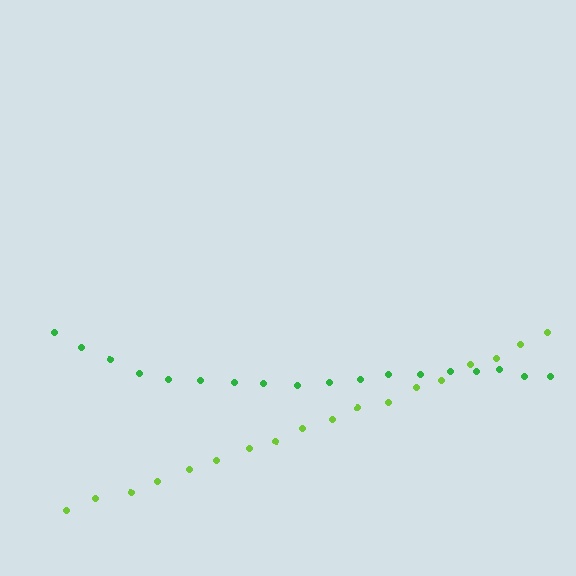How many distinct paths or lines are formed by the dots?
There are 2 distinct paths.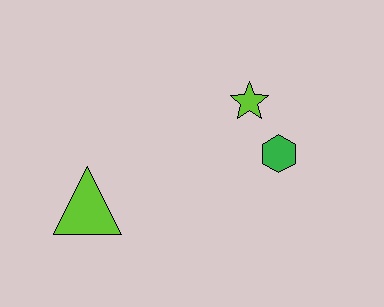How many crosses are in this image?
There are no crosses.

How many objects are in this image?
There are 3 objects.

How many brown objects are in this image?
There are no brown objects.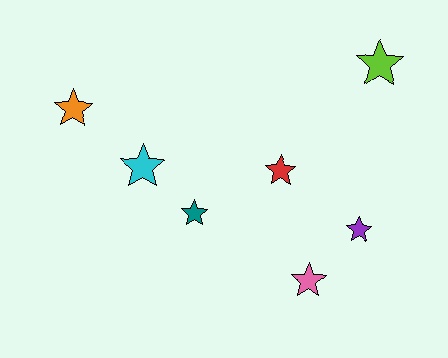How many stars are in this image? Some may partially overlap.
There are 7 stars.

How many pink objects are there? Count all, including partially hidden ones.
There is 1 pink object.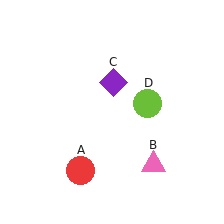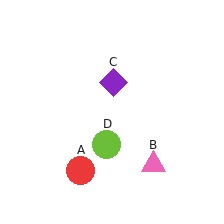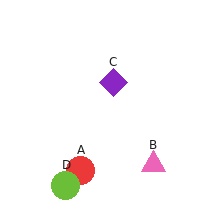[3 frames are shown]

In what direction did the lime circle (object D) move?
The lime circle (object D) moved down and to the left.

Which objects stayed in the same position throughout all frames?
Red circle (object A) and pink triangle (object B) and purple diamond (object C) remained stationary.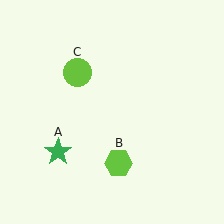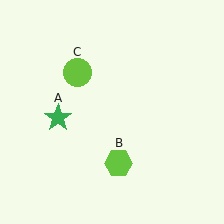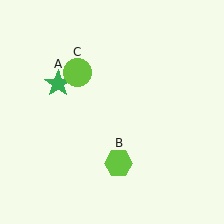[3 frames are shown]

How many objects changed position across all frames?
1 object changed position: green star (object A).